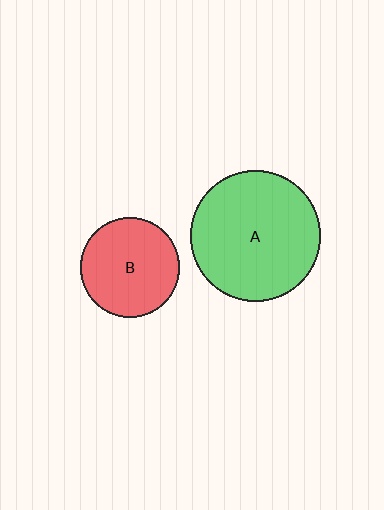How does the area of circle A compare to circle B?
Approximately 1.7 times.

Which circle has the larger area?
Circle A (green).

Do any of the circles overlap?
No, none of the circles overlap.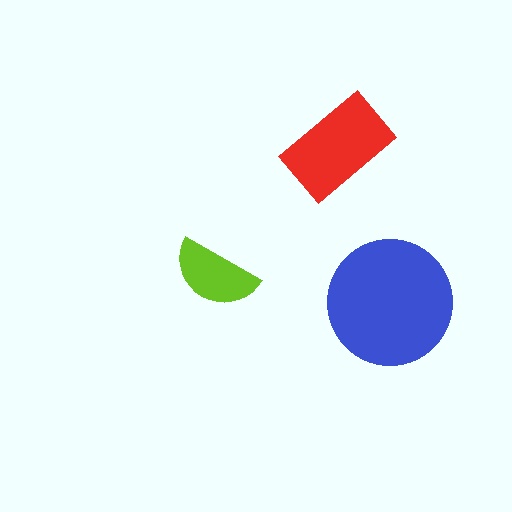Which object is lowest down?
The blue circle is bottommost.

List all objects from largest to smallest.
The blue circle, the red rectangle, the lime semicircle.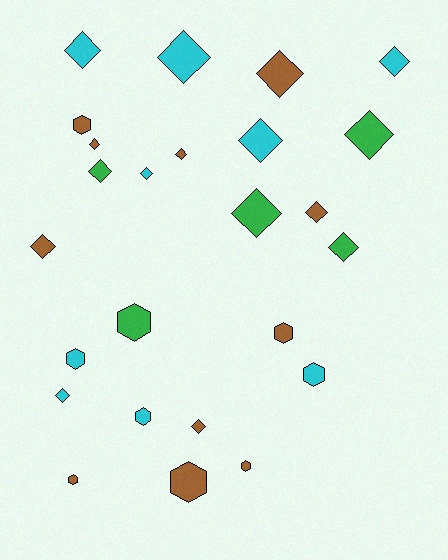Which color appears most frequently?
Brown, with 11 objects.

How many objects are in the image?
There are 25 objects.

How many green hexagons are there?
There is 1 green hexagon.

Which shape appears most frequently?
Diamond, with 16 objects.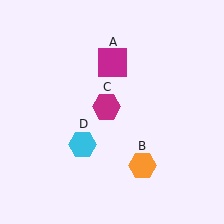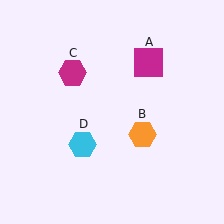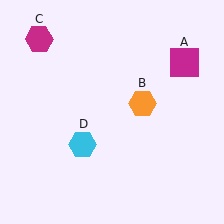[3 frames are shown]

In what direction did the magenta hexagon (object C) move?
The magenta hexagon (object C) moved up and to the left.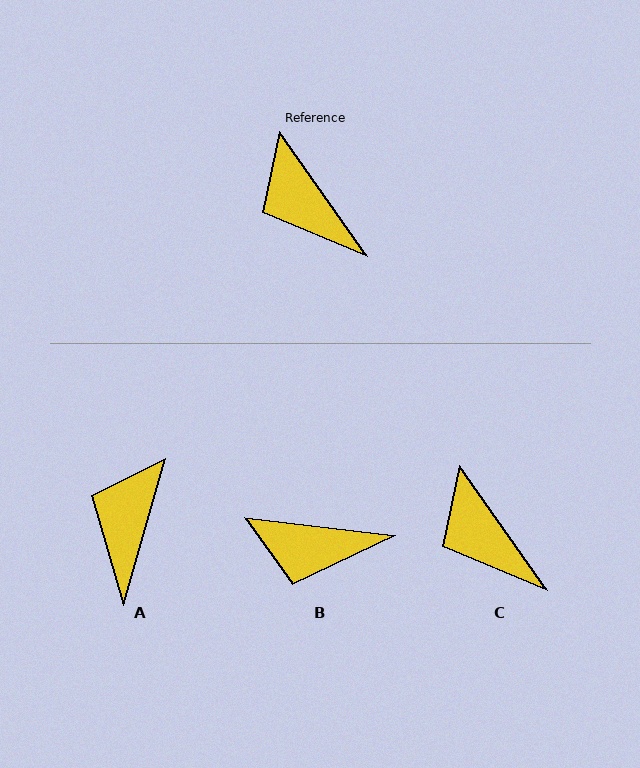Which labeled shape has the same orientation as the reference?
C.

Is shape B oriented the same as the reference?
No, it is off by about 48 degrees.